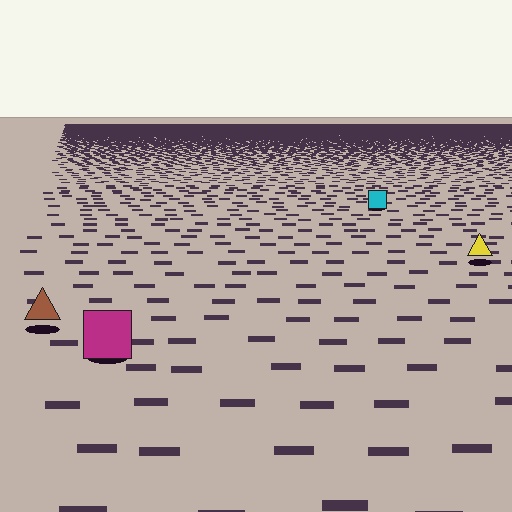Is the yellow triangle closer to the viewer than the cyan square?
Yes. The yellow triangle is closer — you can tell from the texture gradient: the ground texture is coarser near it.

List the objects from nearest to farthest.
From nearest to farthest: the magenta square, the brown triangle, the yellow triangle, the cyan square.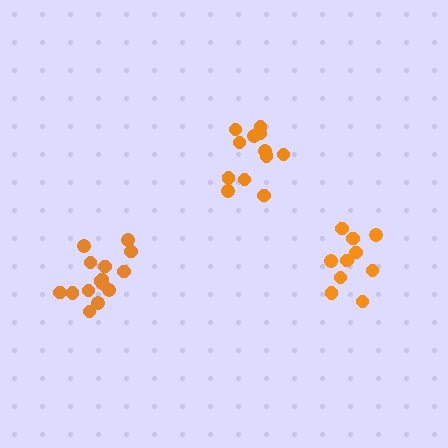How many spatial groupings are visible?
There are 3 spatial groupings.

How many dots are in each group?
Group 1: 10 dots, Group 2: 12 dots, Group 3: 15 dots (37 total).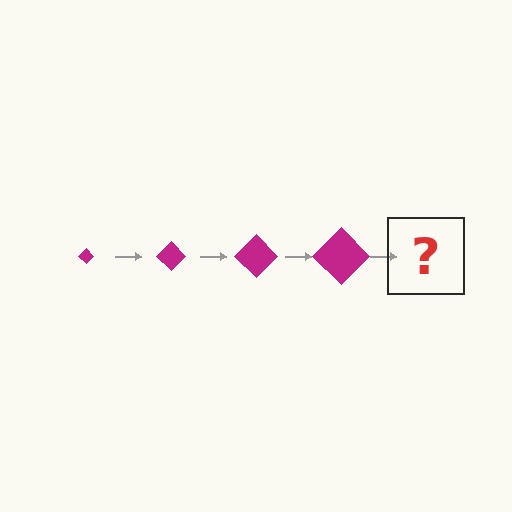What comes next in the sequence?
The next element should be a magenta diamond, larger than the previous one.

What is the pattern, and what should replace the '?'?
The pattern is that the diamond gets progressively larger each step. The '?' should be a magenta diamond, larger than the previous one.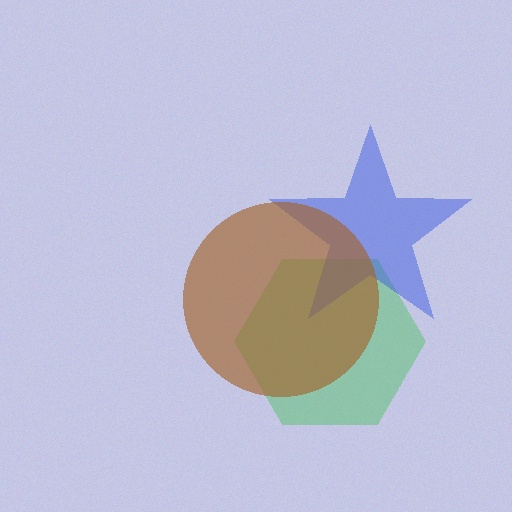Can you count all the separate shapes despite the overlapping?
Yes, there are 3 separate shapes.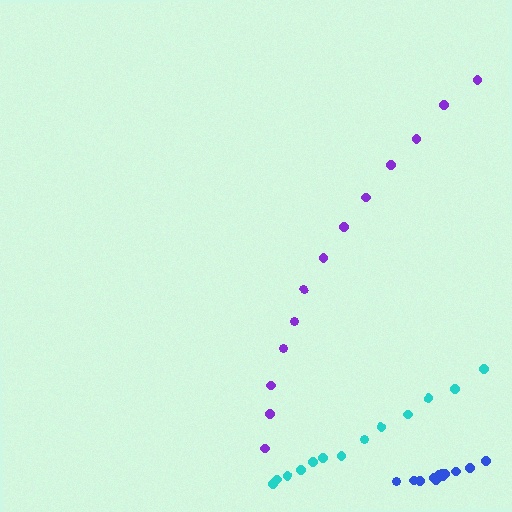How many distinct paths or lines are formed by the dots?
There are 3 distinct paths.